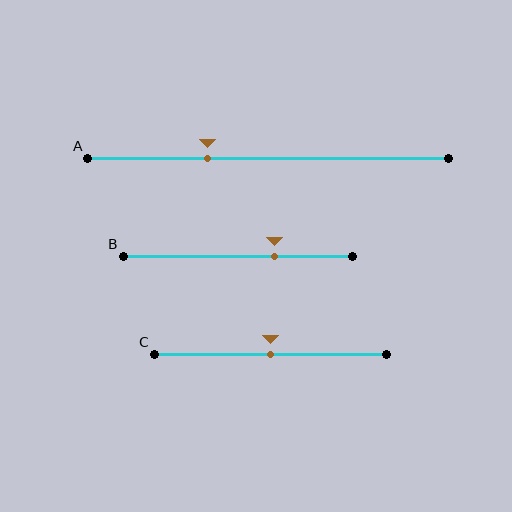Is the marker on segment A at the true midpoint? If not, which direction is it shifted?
No, the marker on segment A is shifted to the left by about 17% of the segment length.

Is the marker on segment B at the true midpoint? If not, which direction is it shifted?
No, the marker on segment B is shifted to the right by about 16% of the segment length.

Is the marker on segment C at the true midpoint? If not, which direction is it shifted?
Yes, the marker on segment C is at the true midpoint.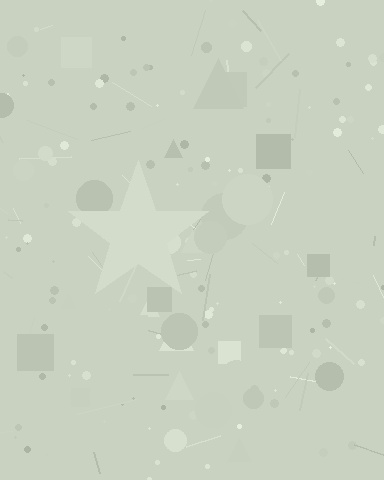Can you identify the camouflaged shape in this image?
The camouflaged shape is a star.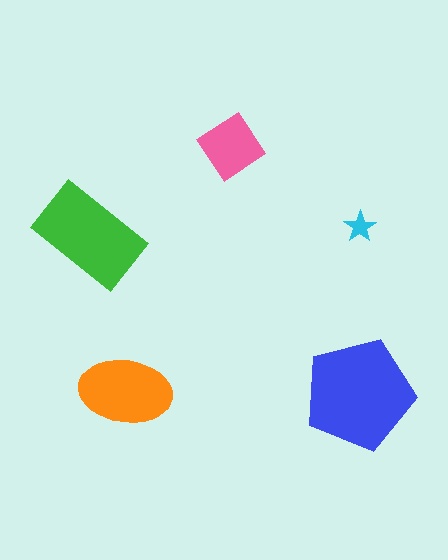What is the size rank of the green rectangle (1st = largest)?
2nd.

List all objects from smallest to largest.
The cyan star, the pink diamond, the orange ellipse, the green rectangle, the blue pentagon.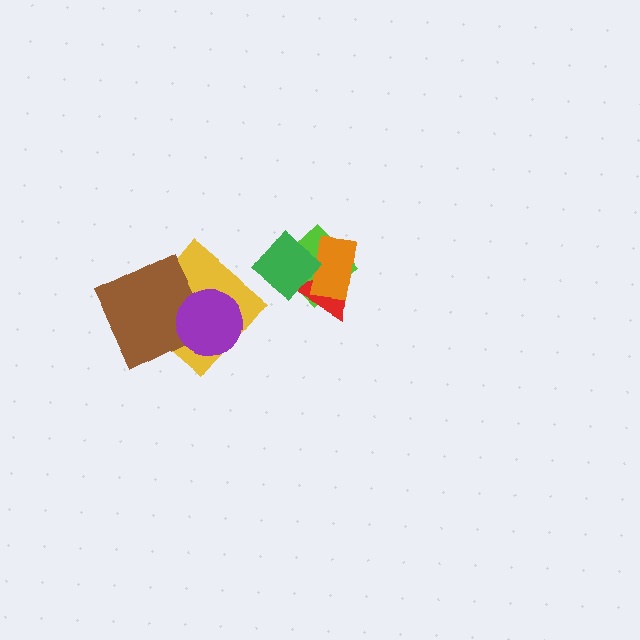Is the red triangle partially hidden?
Yes, it is partially covered by another shape.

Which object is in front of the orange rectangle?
The green diamond is in front of the orange rectangle.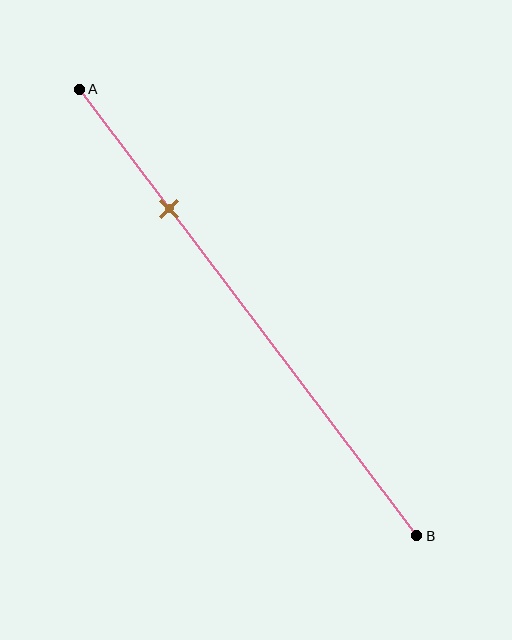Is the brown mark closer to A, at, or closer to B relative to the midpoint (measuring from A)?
The brown mark is closer to point A than the midpoint of segment AB.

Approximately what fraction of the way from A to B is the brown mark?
The brown mark is approximately 25% of the way from A to B.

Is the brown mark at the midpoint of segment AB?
No, the mark is at about 25% from A, not at the 50% midpoint.